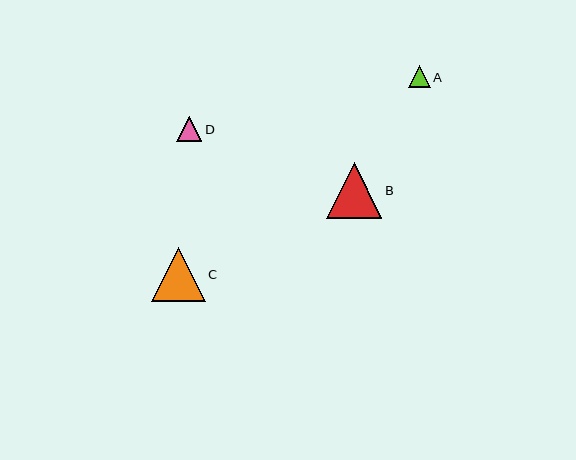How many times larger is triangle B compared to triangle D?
Triangle B is approximately 2.2 times the size of triangle D.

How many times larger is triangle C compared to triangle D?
Triangle C is approximately 2.1 times the size of triangle D.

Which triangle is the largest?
Triangle B is the largest with a size of approximately 56 pixels.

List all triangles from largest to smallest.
From largest to smallest: B, C, D, A.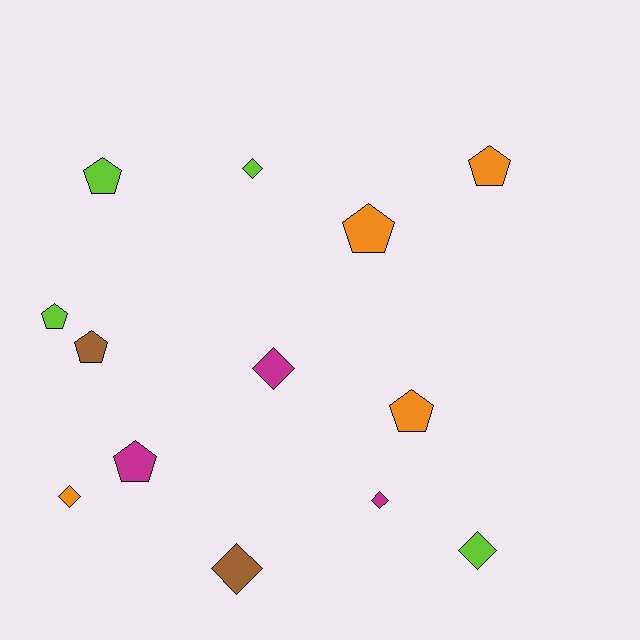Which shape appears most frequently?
Pentagon, with 7 objects.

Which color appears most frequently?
Orange, with 4 objects.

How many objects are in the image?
There are 13 objects.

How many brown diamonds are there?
There is 1 brown diamond.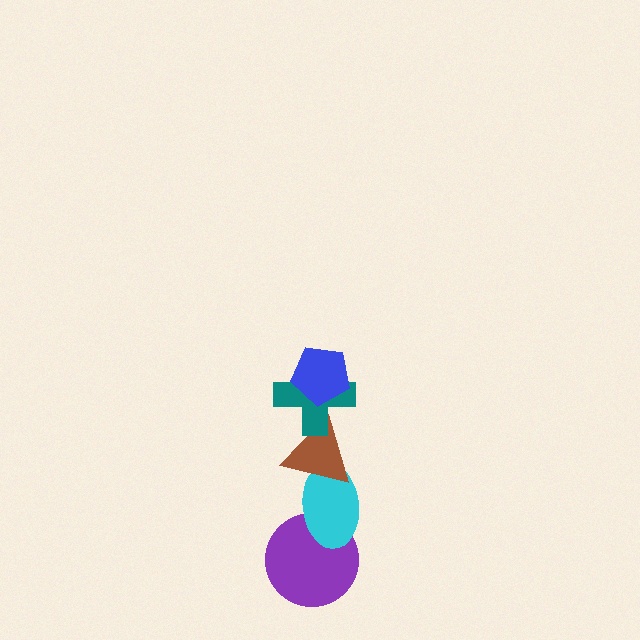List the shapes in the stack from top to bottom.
From top to bottom: the blue pentagon, the teal cross, the brown triangle, the cyan ellipse, the purple circle.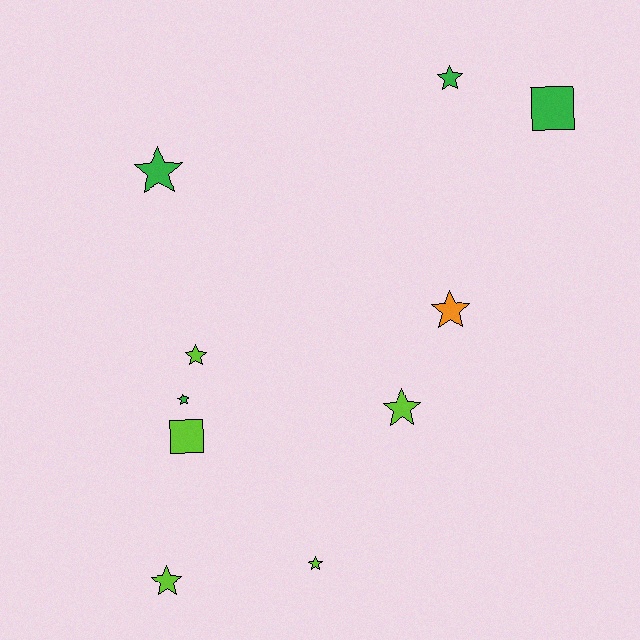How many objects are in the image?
There are 10 objects.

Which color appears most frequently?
Lime, with 5 objects.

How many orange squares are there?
There are no orange squares.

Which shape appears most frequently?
Star, with 8 objects.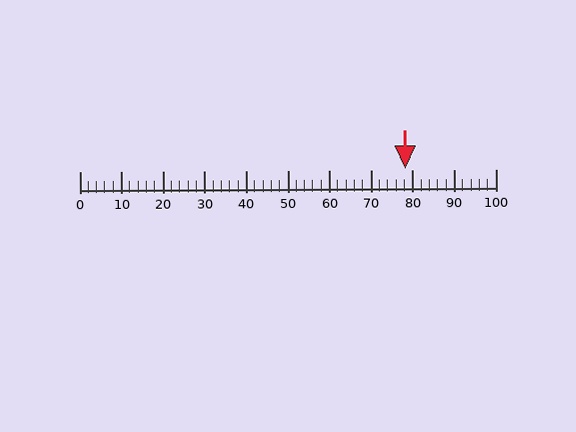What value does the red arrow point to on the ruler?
The red arrow points to approximately 78.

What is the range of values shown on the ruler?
The ruler shows values from 0 to 100.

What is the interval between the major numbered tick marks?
The major tick marks are spaced 10 units apart.